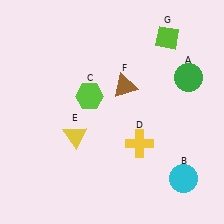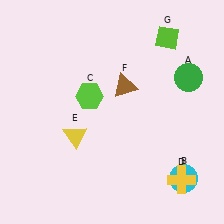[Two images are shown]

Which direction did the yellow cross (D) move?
The yellow cross (D) moved right.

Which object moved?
The yellow cross (D) moved right.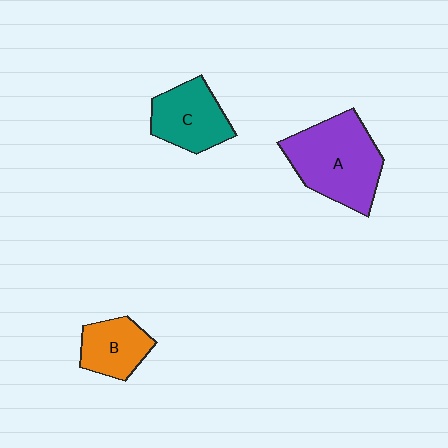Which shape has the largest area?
Shape A (purple).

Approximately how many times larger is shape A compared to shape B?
Approximately 2.0 times.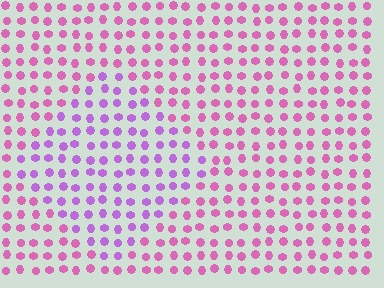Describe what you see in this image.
The image is filled with small pink elements in a uniform arrangement. A diamond-shaped region is visible where the elements are tinted to a slightly different hue, forming a subtle color boundary.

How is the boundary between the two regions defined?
The boundary is defined purely by a slight shift in hue (about 34 degrees). Spacing, size, and orientation are identical on both sides.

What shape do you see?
I see a diamond.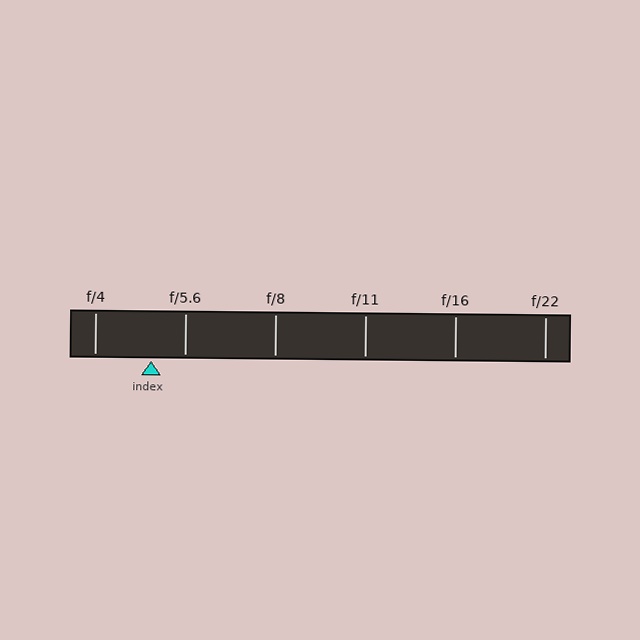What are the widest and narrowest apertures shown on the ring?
The widest aperture shown is f/4 and the narrowest is f/22.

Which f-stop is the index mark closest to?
The index mark is closest to f/5.6.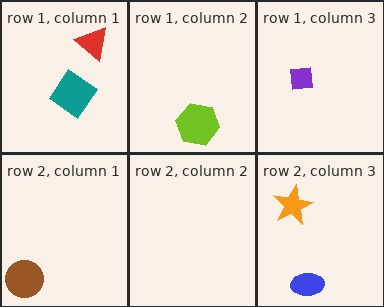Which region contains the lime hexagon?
The row 1, column 2 region.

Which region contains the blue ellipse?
The row 2, column 3 region.